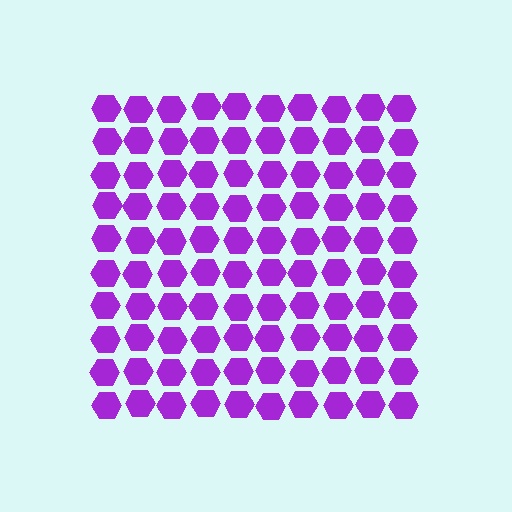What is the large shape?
The large shape is a square.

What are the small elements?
The small elements are hexagons.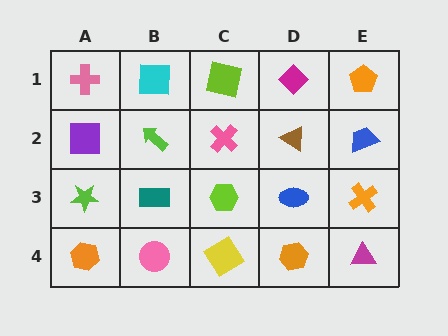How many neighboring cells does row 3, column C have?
4.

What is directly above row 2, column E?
An orange pentagon.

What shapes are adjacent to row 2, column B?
A cyan square (row 1, column B), a teal rectangle (row 3, column B), a purple square (row 2, column A), a pink cross (row 2, column C).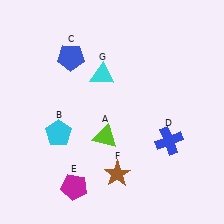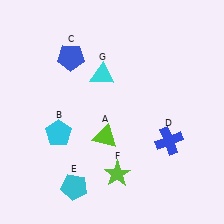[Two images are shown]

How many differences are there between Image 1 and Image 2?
There are 2 differences between the two images.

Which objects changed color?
E changed from magenta to cyan. F changed from brown to lime.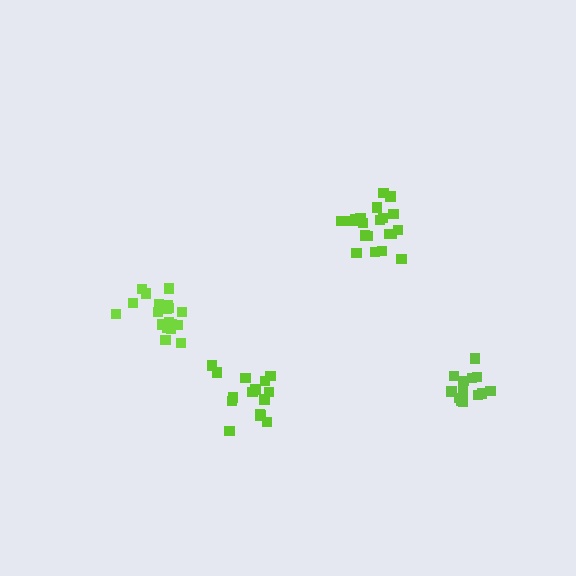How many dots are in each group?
Group 1: 14 dots, Group 2: 20 dots, Group 3: 19 dots, Group 4: 16 dots (69 total).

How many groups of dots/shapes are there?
There are 4 groups.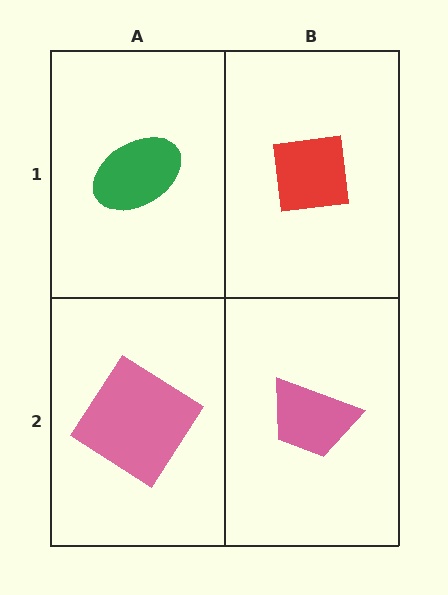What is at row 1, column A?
A green ellipse.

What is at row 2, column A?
A pink diamond.